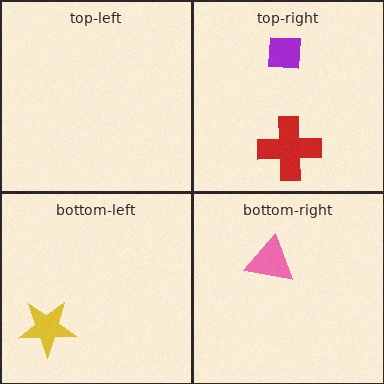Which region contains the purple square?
The top-right region.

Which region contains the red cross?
The top-right region.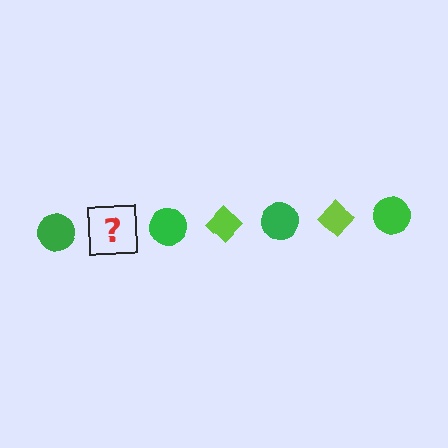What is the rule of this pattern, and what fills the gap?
The rule is that the pattern alternates between green circle and lime diamond. The gap should be filled with a lime diamond.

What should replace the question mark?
The question mark should be replaced with a lime diamond.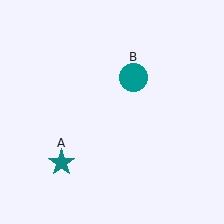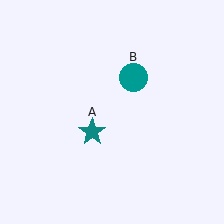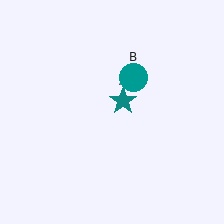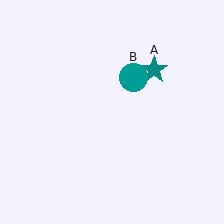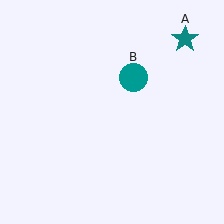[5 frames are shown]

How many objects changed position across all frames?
1 object changed position: teal star (object A).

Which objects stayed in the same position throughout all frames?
Teal circle (object B) remained stationary.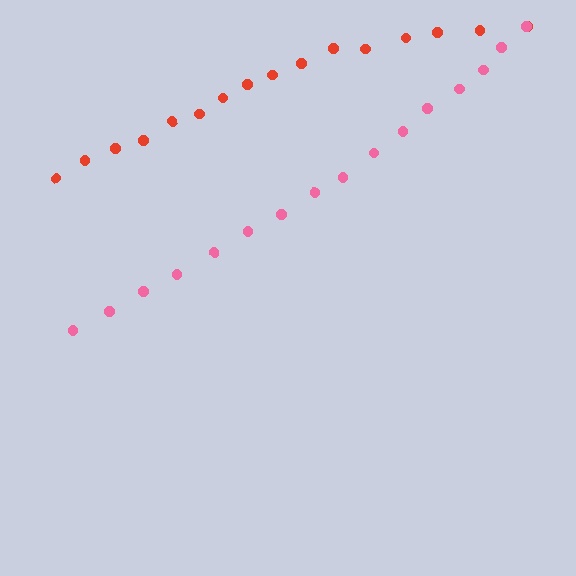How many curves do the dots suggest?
There are 2 distinct paths.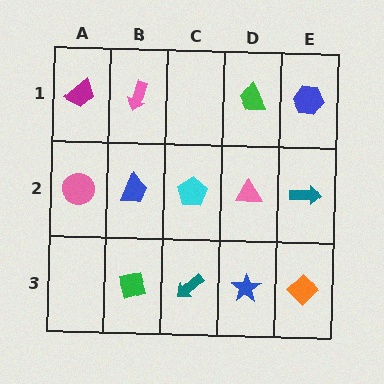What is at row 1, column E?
A blue hexagon.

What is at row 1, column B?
A pink arrow.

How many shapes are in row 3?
4 shapes.